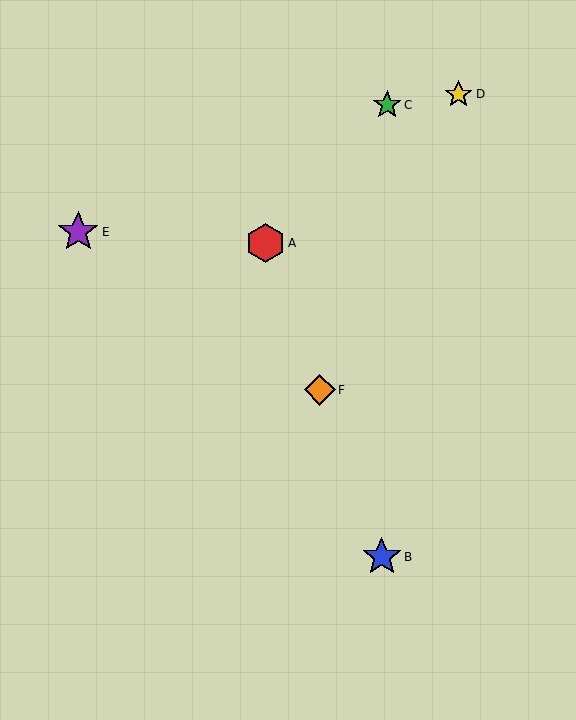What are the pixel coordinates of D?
Object D is at (459, 94).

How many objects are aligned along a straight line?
3 objects (A, B, F) are aligned along a straight line.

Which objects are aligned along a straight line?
Objects A, B, F are aligned along a straight line.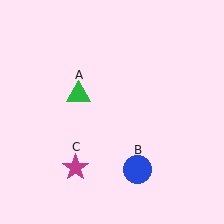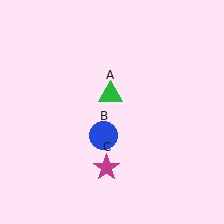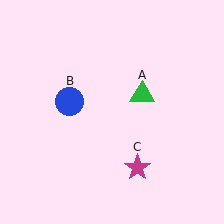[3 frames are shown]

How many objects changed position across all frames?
3 objects changed position: green triangle (object A), blue circle (object B), magenta star (object C).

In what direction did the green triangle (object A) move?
The green triangle (object A) moved right.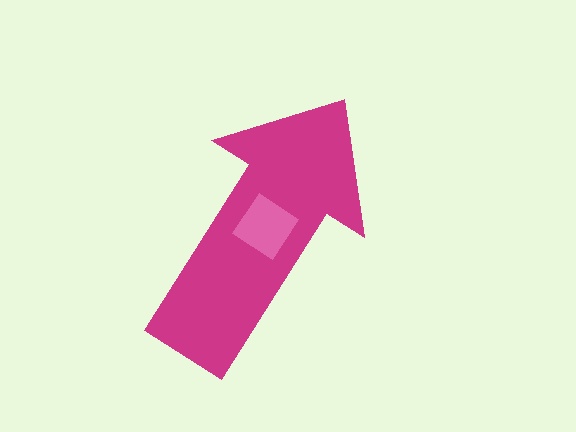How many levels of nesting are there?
2.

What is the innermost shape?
The pink diamond.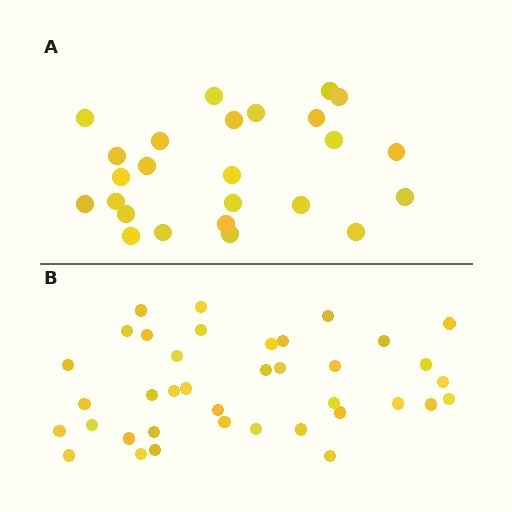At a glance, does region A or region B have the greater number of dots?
Region B (the bottom region) has more dots.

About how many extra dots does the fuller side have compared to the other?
Region B has approximately 15 more dots than region A.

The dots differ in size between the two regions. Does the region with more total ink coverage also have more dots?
No. Region A has more total ink coverage because its dots are larger, but region B actually contains more individual dots. Total area can be misleading — the number of items is what matters here.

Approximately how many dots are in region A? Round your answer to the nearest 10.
About 20 dots. (The exact count is 25, which rounds to 20.)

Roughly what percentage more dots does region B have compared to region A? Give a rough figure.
About 50% more.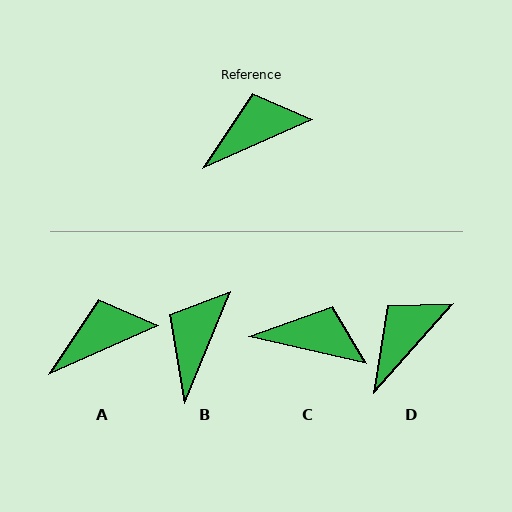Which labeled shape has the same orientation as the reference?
A.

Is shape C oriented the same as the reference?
No, it is off by about 36 degrees.